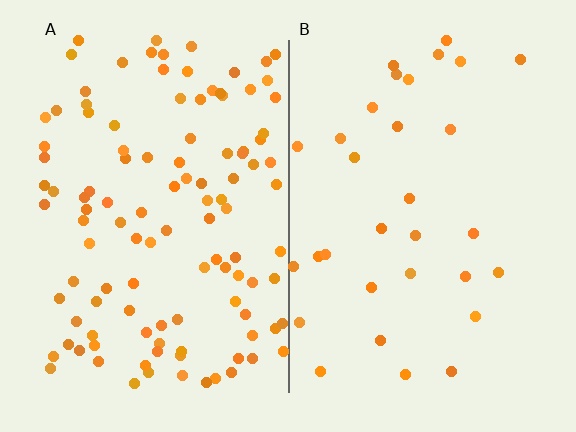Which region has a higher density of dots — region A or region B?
A (the left).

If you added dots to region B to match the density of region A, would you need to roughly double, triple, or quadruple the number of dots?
Approximately quadruple.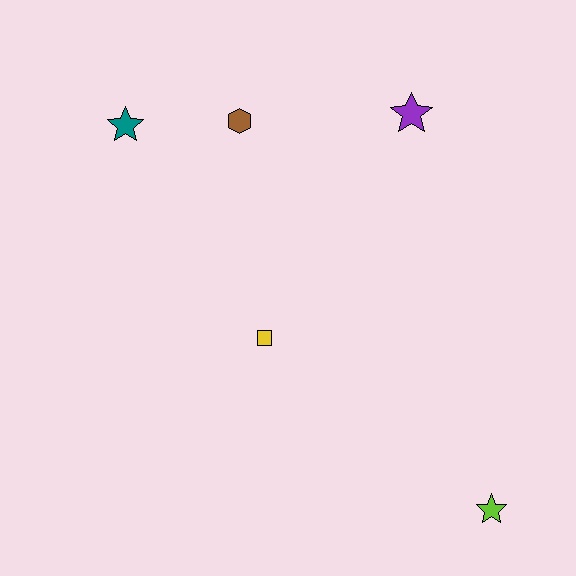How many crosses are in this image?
There are no crosses.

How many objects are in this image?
There are 5 objects.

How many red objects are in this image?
There are no red objects.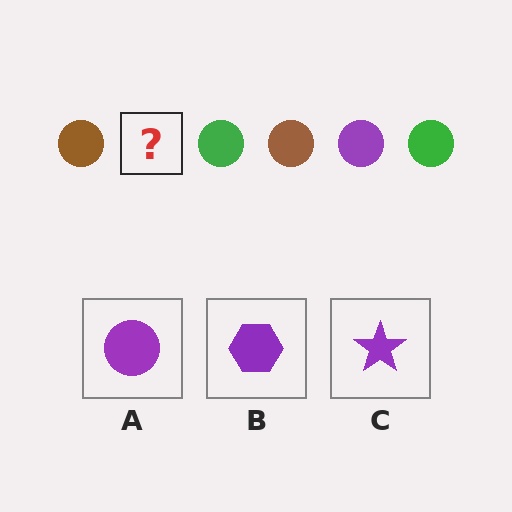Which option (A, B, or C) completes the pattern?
A.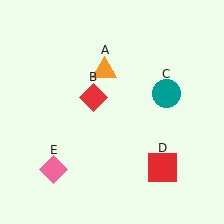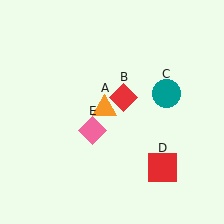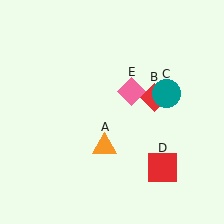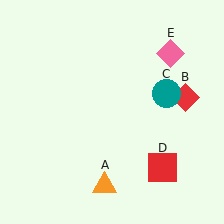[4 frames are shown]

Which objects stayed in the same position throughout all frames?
Teal circle (object C) and red square (object D) remained stationary.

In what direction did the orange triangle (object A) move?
The orange triangle (object A) moved down.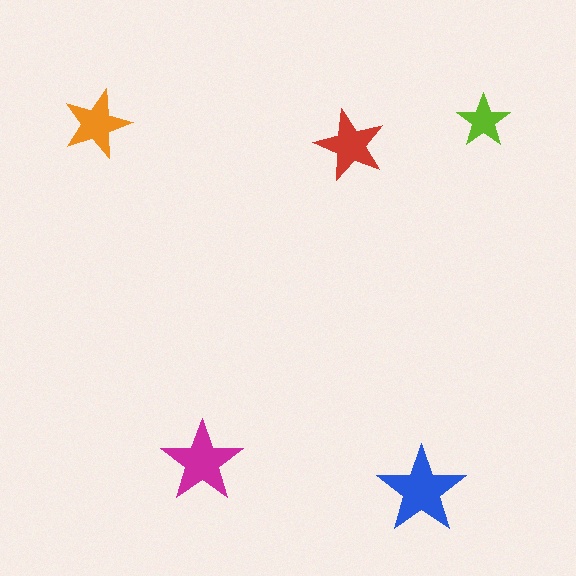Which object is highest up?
The lime star is topmost.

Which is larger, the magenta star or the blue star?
The blue one.